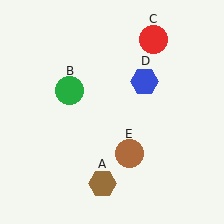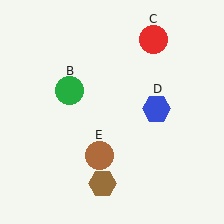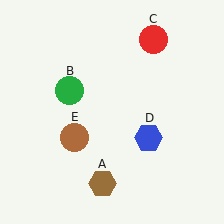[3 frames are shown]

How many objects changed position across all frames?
2 objects changed position: blue hexagon (object D), brown circle (object E).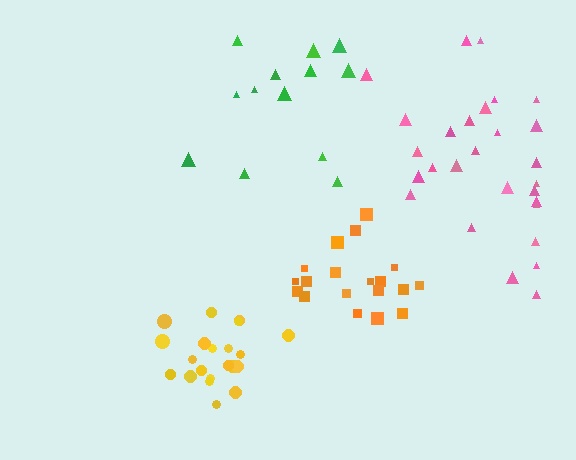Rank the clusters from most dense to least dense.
yellow, orange, pink, green.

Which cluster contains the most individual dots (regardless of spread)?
Pink (28).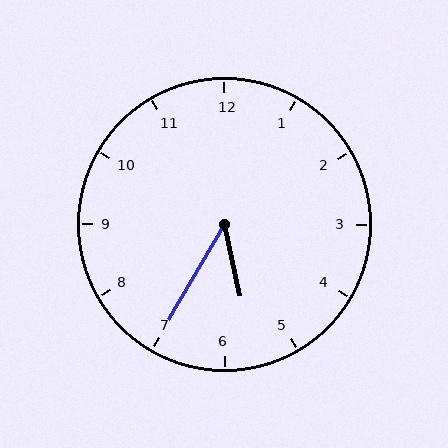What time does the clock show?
5:35.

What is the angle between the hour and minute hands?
Approximately 42 degrees.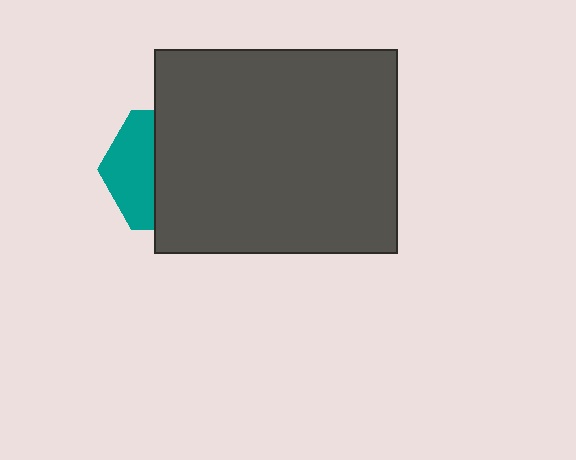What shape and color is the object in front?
The object in front is a dark gray rectangle.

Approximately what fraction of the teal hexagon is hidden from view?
Roughly 62% of the teal hexagon is hidden behind the dark gray rectangle.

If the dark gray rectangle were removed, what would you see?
You would see the complete teal hexagon.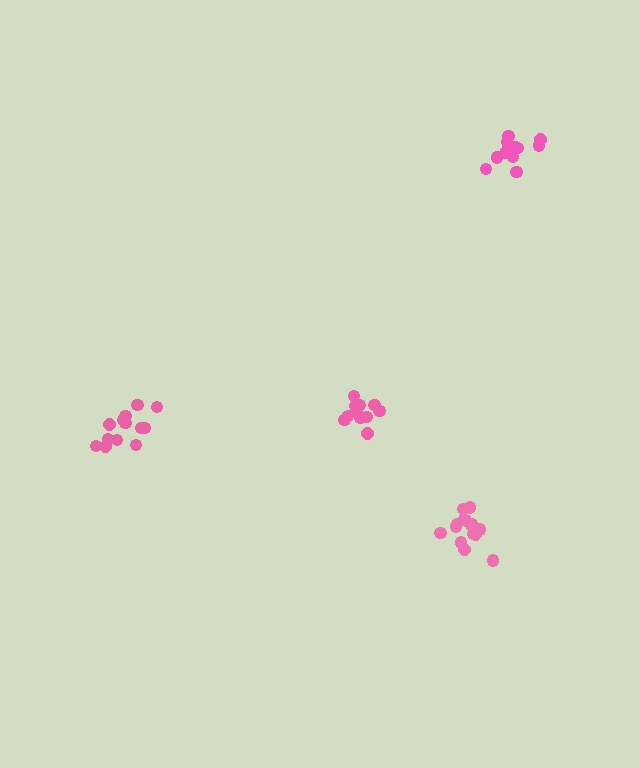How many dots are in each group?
Group 1: 12 dots, Group 2: 13 dots, Group 3: 15 dots, Group 4: 12 dots (52 total).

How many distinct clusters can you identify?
There are 4 distinct clusters.